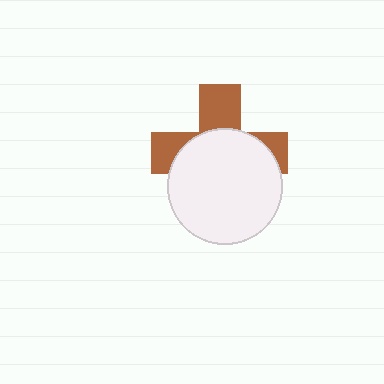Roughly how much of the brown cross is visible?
A small part of it is visible (roughly 40%).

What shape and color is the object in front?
The object in front is a white circle.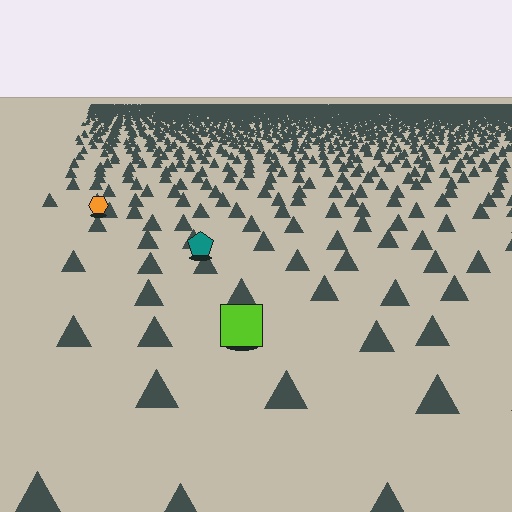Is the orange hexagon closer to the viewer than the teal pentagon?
No. The teal pentagon is closer — you can tell from the texture gradient: the ground texture is coarser near it.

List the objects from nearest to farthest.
From nearest to farthest: the lime square, the teal pentagon, the orange hexagon.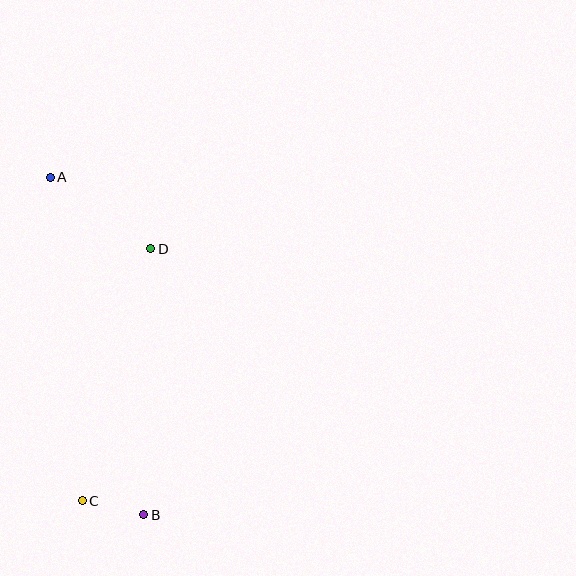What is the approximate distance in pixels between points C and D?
The distance between C and D is approximately 262 pixels.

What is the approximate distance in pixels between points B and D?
The distance between B and D is approximately 266 pixels.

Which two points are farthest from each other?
Points A and B are farthest from each other.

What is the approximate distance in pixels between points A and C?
The distance between A and C is approximately 325 pixels.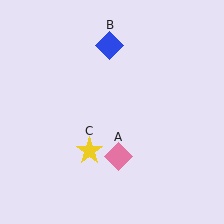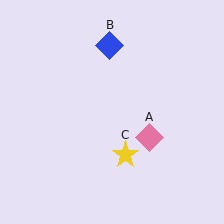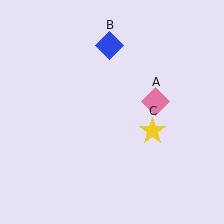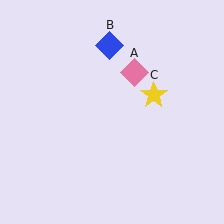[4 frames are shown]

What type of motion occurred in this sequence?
The pink diamond (object A), yellow star (object C) rotated counterclockwise around the center of the scene.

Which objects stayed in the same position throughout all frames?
Blue diamond (object B) remained stationary.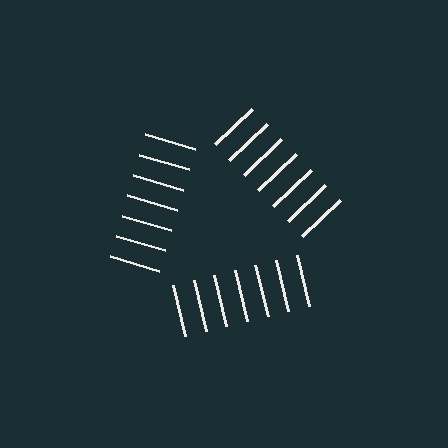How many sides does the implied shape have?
3 sides — the line-ends trace a triangle.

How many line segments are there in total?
21 — 7 along each of the 3 edges.